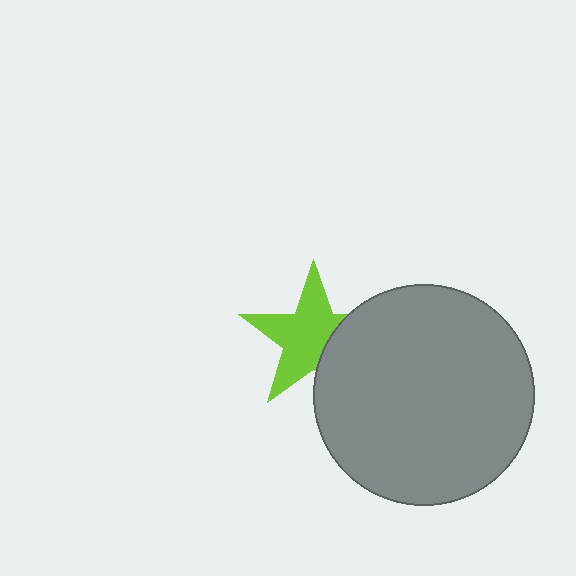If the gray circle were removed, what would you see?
You would see the complete lime star.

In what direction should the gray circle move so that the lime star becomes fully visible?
The gray circle should move right. That is the shortest direction to clear the overlap and leave the lime star fully visible.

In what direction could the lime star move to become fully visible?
The lime star could move left. That would shift it out from behind the gray circle entirely.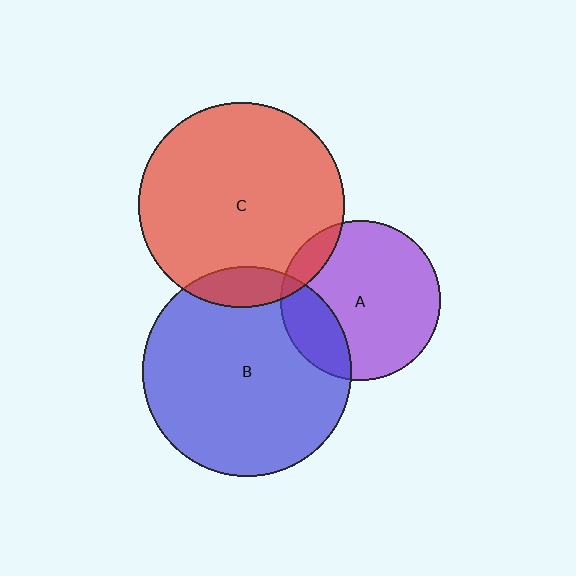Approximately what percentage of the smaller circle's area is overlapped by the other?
Approximately 10%.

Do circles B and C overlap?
Yes.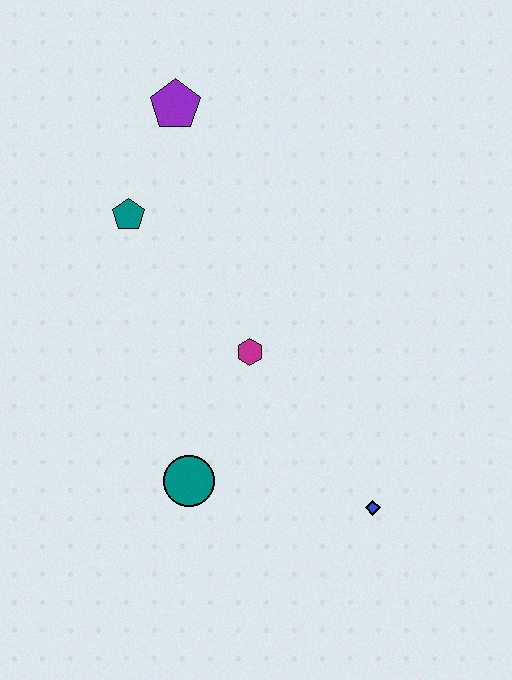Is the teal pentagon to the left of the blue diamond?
Yes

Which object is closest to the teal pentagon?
The purple pentagon is closest to the teal pentagon.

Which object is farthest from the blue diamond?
The purple pentagon is farthest from the blue diamond.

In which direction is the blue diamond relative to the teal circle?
The blue diamond is to the right of the teal circle.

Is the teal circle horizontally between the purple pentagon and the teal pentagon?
No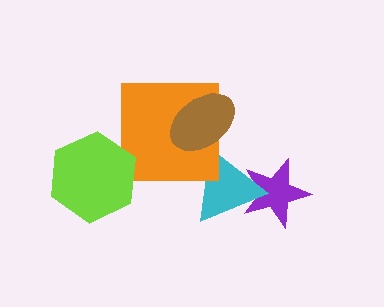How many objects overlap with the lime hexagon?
0 objects overlap with the lime hexagon.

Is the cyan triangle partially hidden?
Yes, it is partially covered by another shape.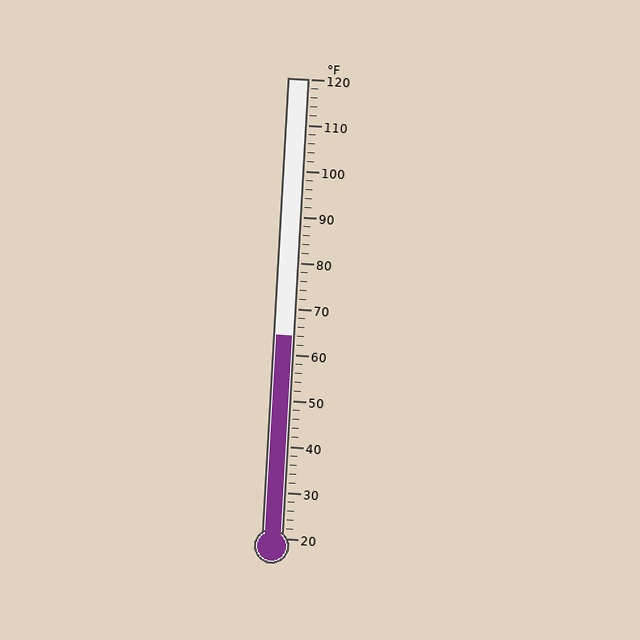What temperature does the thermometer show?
The thermometer shows approximately 64°F.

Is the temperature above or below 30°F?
The temperature is above 30°F.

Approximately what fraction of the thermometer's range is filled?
The thermometer is filled to approximately 45% of its range.